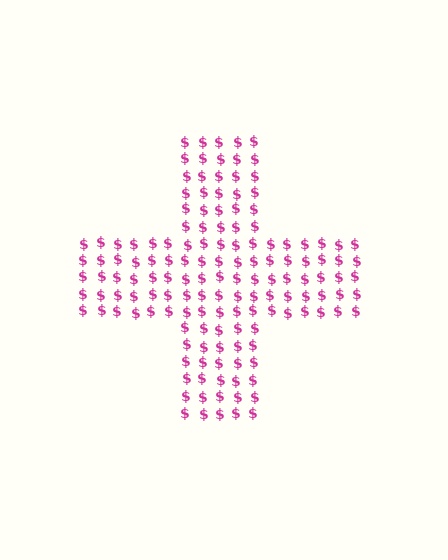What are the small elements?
The small elements are dollar signs.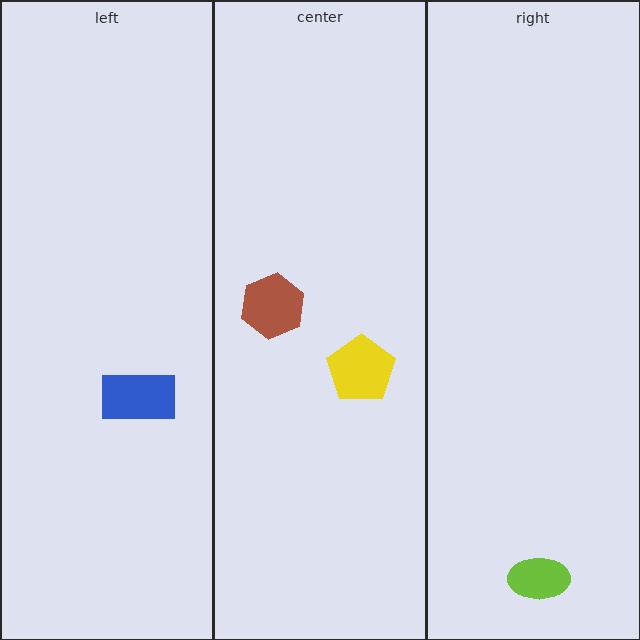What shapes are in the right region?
The lime ellipse.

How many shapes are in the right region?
1.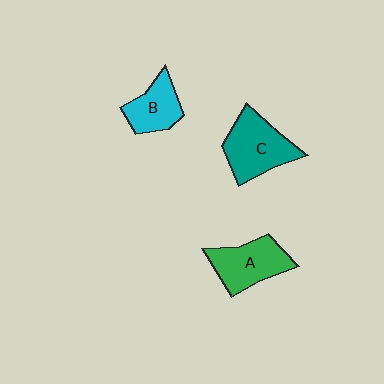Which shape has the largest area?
Shape C (teal).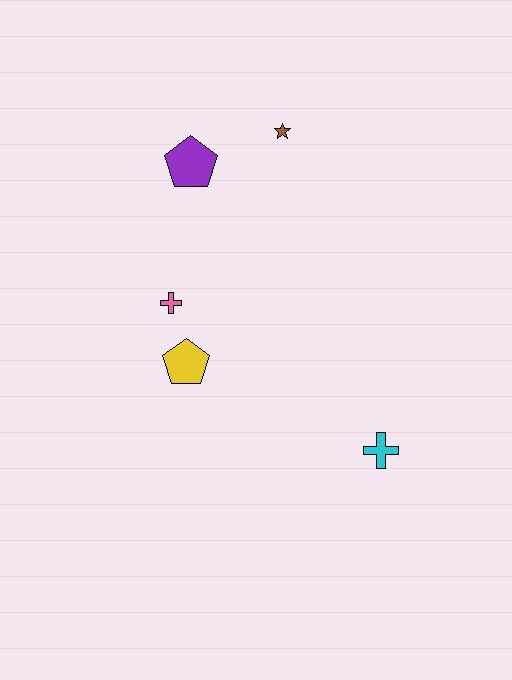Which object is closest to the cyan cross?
The yellow pentagon is closest to the cyan cross.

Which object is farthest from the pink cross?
The cyan cross is farthest from the pink cross.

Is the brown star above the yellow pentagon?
Yes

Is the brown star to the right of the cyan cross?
No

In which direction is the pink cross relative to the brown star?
The pink cross is below the brown star.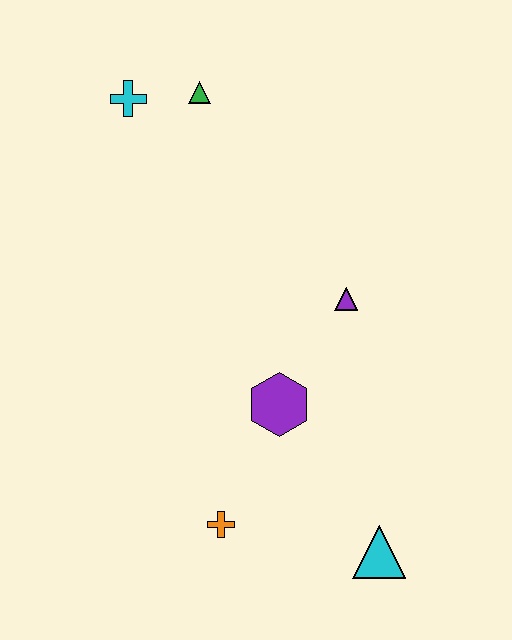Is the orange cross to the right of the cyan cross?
Yes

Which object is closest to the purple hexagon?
The purple triangle is closest to the purple hexagon.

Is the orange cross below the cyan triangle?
No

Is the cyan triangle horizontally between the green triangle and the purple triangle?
No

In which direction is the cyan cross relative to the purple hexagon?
The cyan cross is above the purple hexagon.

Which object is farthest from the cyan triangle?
The cyan cross is farthest from the cyan triangle.